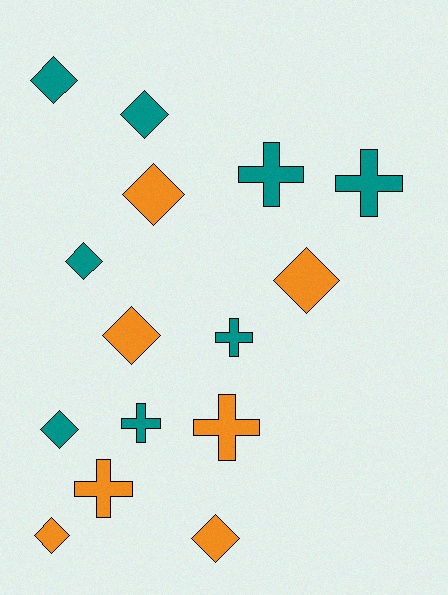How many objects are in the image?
There are 15 objects.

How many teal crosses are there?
There are 4 teal crosses.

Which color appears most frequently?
Teal, with 8 objects.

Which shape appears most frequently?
Diamond, with 9 objects.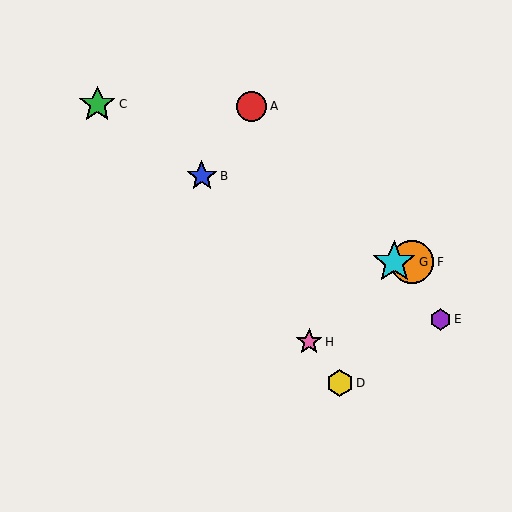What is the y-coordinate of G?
Object G is at y≈262.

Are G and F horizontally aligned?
Yes, both are at y≈262.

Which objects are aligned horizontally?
Objects F, G are aligned horizontally.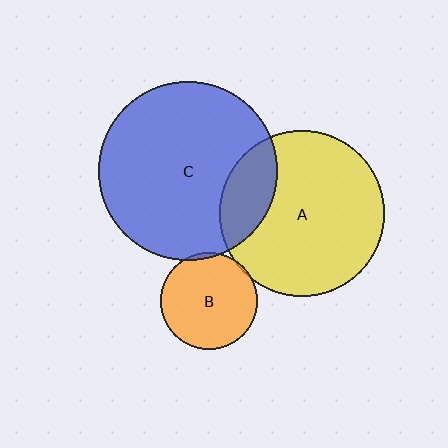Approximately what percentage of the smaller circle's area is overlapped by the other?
Approximately 5%.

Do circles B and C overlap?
Yes.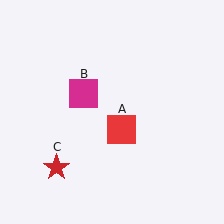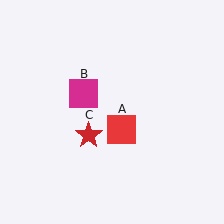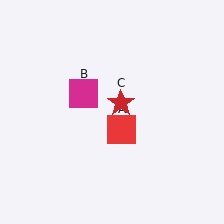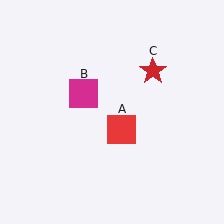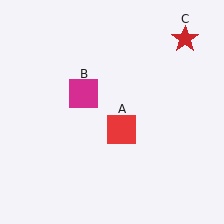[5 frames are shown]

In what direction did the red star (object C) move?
The red star (object C) moved up and to the right.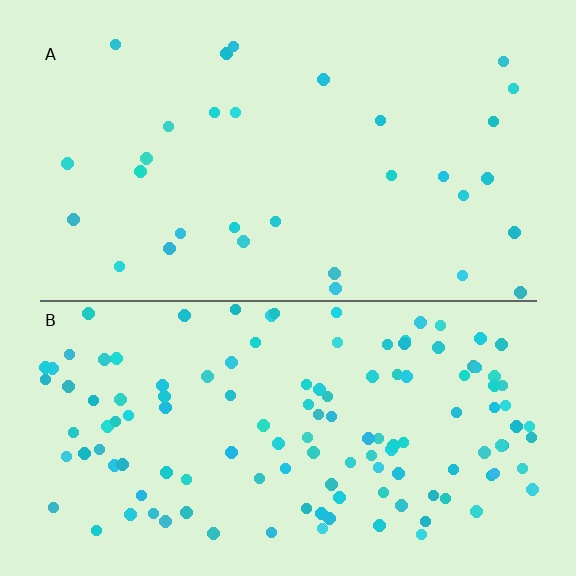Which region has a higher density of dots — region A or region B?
B (the bottom).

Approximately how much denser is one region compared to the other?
Approximately 4.1× — region B over region A.